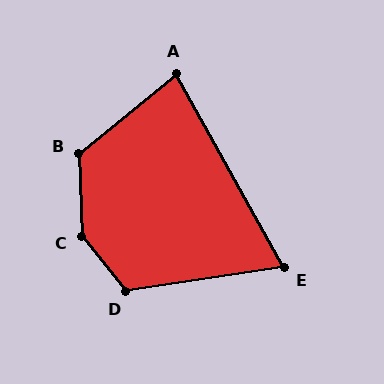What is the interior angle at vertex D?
Approximately 120 degrees (obtuse).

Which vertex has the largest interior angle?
C, at approximately 143 degrees.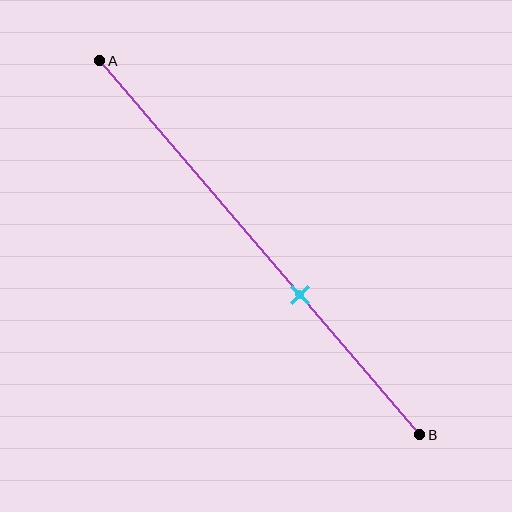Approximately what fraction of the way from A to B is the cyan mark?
The cyan mark is approximately 65% of the way from A to B.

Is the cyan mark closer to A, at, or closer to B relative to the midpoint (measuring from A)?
The cyan mark is closer to point B than the midpoint of segment AB.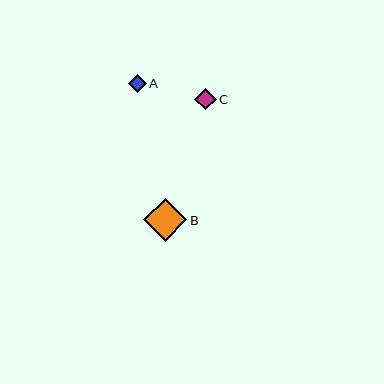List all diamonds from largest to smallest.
From largest to smallest: B, C, A.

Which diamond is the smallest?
Diamond A is the smallest with a size of approximately 18 pixels.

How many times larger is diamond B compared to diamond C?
Diamond B is approximately 2.0 times the size of diamond C.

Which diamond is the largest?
Diamond B is the largest with a size of approximately 43 pixels.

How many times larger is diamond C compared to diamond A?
Diamond C is approximately 1.2 times the size of diamond A.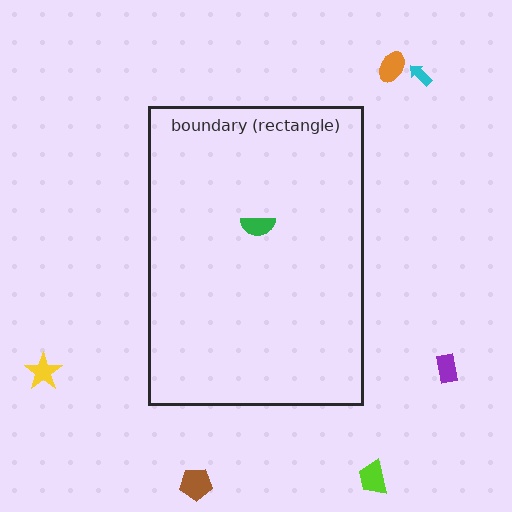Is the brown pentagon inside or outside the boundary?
Outside.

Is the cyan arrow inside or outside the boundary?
Outside.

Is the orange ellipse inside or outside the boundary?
Outside.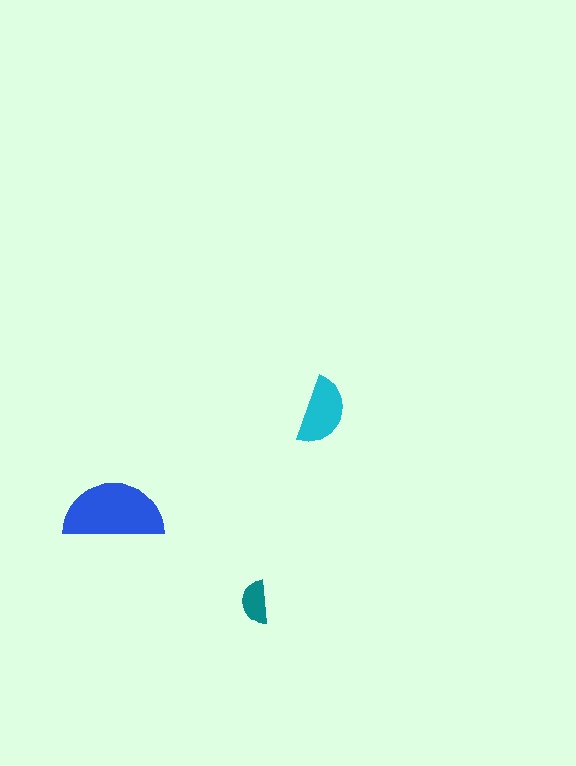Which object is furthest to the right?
The cyan semicircle is rightmost.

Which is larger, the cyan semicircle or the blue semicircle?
The blue one.